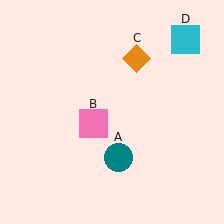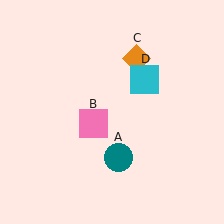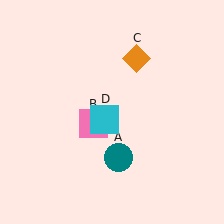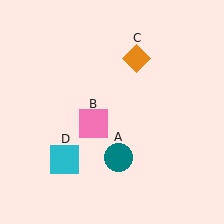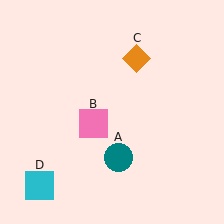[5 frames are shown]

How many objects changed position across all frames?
1 object changed position: cyan square (object D).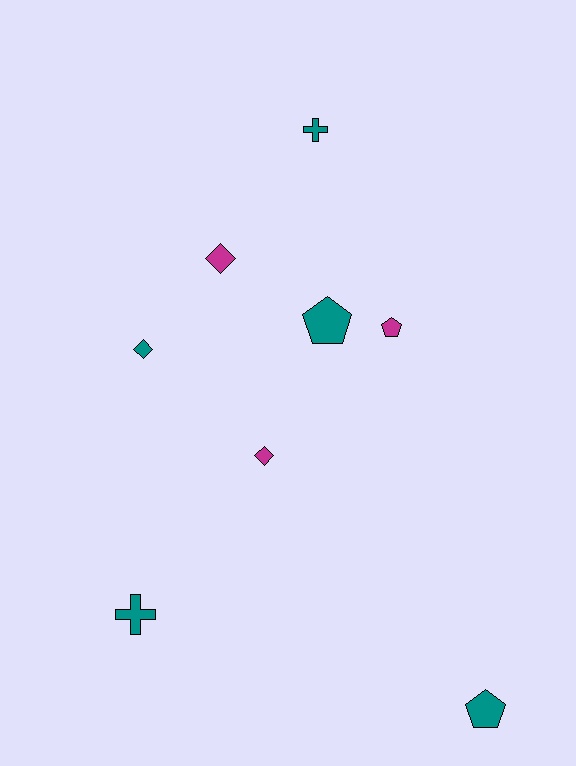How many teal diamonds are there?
There is 1 teal diamond.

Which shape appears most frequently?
Pentagon, with 3 objects.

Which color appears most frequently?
Teal, with 5 objects.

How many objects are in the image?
There are 8 objects.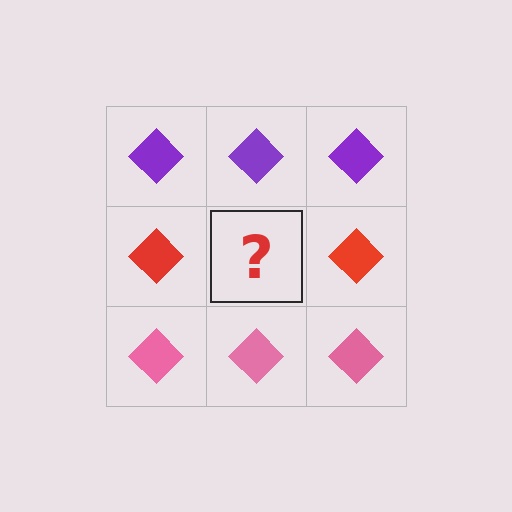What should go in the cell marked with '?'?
The missing cell should contain a red diamond.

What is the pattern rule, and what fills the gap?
The rule is that each row has a consistent color. The gap should be filled with a red diamond.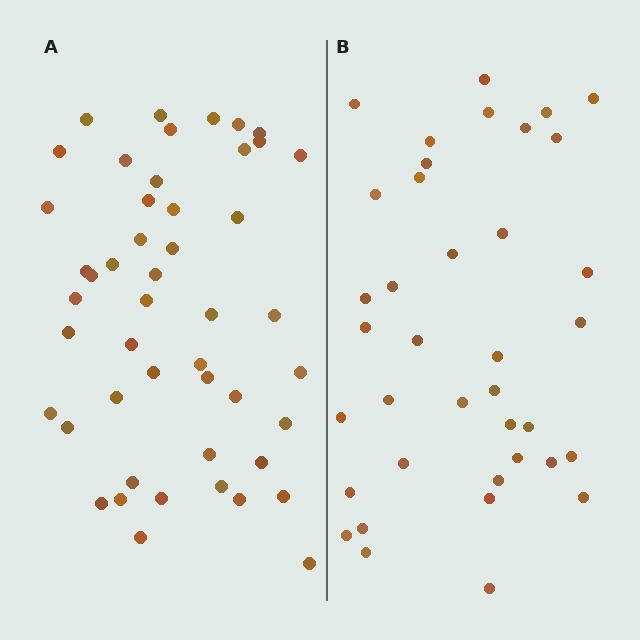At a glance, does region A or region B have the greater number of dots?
Region A (the left region) has more dots.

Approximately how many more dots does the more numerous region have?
Region A has roughly 10 or so more dots than region B.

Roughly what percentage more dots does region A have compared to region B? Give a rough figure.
About 25% more.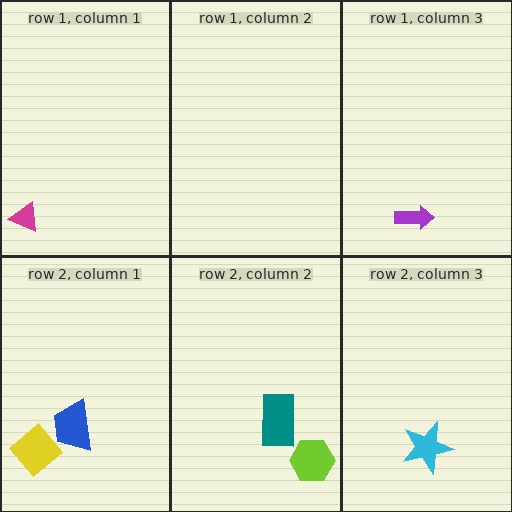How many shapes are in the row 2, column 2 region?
2.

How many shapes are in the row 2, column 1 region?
2.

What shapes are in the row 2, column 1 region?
The yellow diamond, the blue trapezoid.